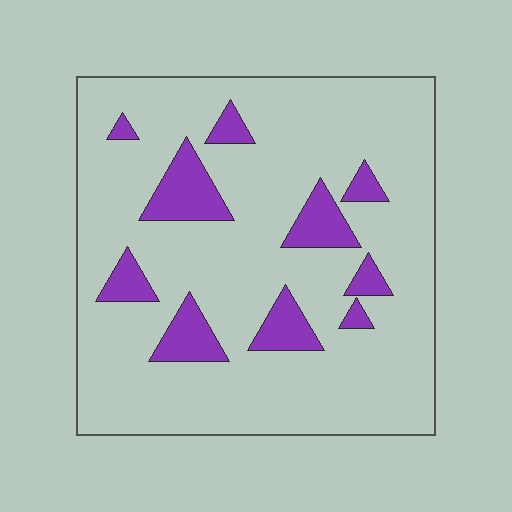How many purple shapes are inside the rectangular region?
10.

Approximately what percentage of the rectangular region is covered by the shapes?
Approximately 15%.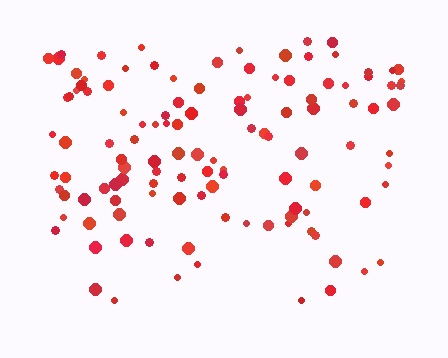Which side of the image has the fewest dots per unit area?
The bottom.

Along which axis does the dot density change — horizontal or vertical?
Vertical.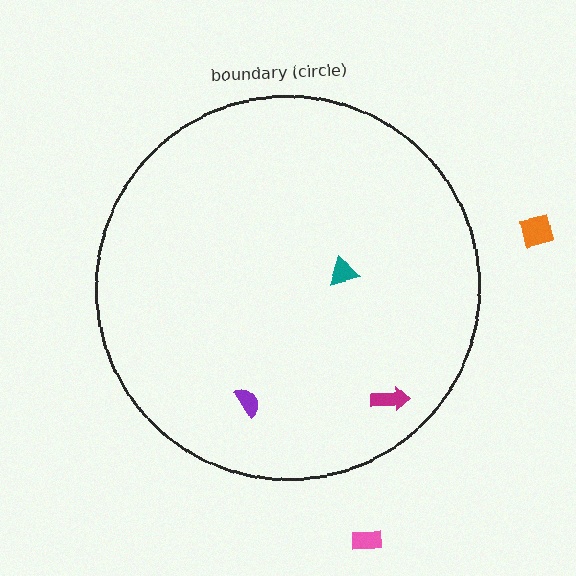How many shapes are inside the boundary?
3 inside, 2 outside.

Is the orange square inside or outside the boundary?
Outside.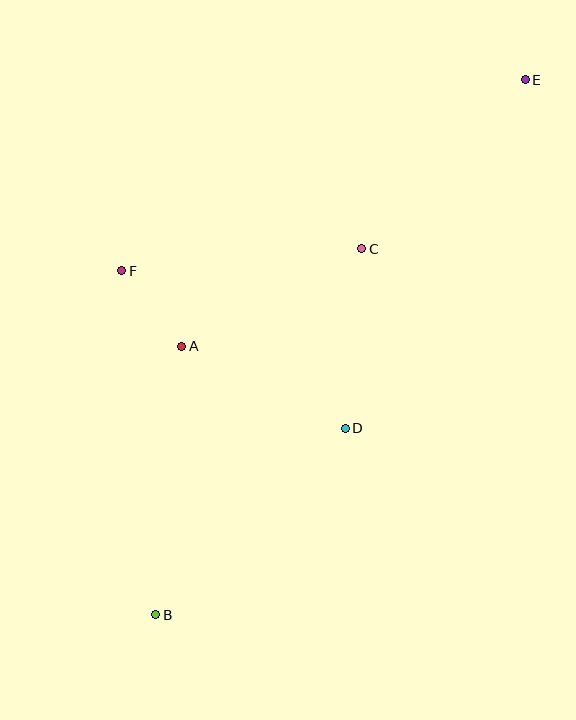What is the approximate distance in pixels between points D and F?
The distance between D and F is approximately 274 pixels.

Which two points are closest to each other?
Points A and F are closest to each other.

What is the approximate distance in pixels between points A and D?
The distance between A and D is approximately 183 pixels.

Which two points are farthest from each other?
Points B and E are farthest from each other.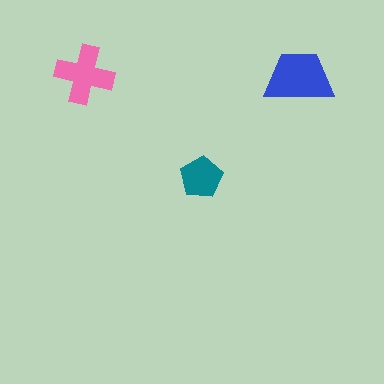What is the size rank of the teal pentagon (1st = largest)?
3rd.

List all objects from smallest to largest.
The teal pentagon, the pink cross, the blue trapezoid.